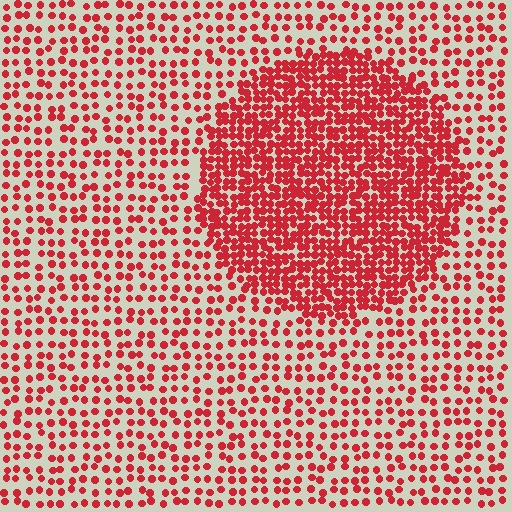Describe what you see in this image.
The image contains small red elements arranged at two different densities. A circle-shaped region is visible where the elements are more densely packed than the surrounding area.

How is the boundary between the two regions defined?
The boundary is defined by a change in element density (approximately 2.3x ratio). All elements are the same color, size, and shape.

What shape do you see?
I see a circle.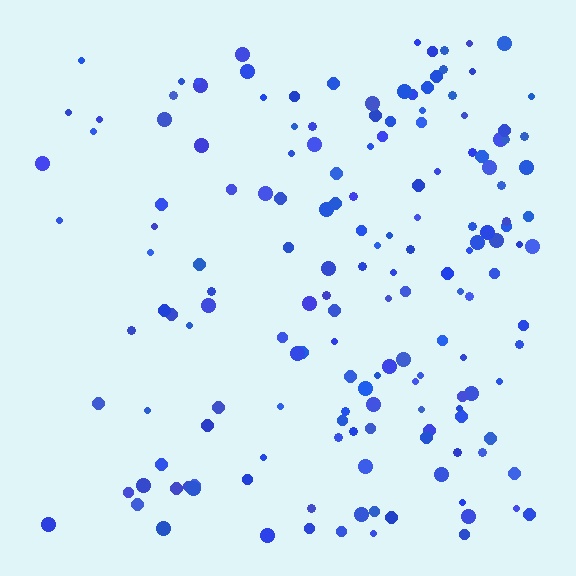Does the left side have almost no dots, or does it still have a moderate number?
Still a moderate number, just noticeably fewer than the right.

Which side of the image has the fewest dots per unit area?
The left.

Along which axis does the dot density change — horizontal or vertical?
Horizontal.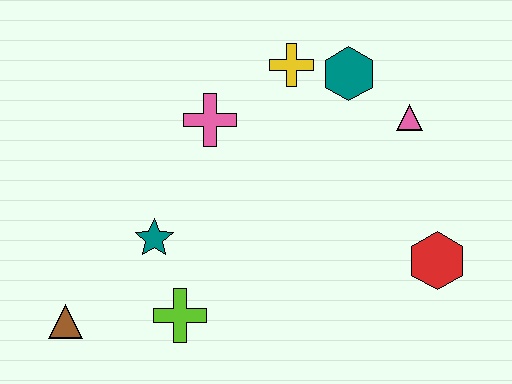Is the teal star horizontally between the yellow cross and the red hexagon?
No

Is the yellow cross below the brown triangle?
No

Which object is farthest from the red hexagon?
The brown triangle is farthest from the red hexagon.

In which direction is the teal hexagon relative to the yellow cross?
The teal hexagon is to the right of the yellow cross.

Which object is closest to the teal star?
The lime cross is closest to the teal star.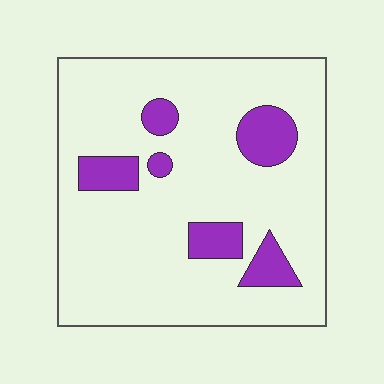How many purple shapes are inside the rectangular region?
6.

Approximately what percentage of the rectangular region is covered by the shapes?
Approximately 15%.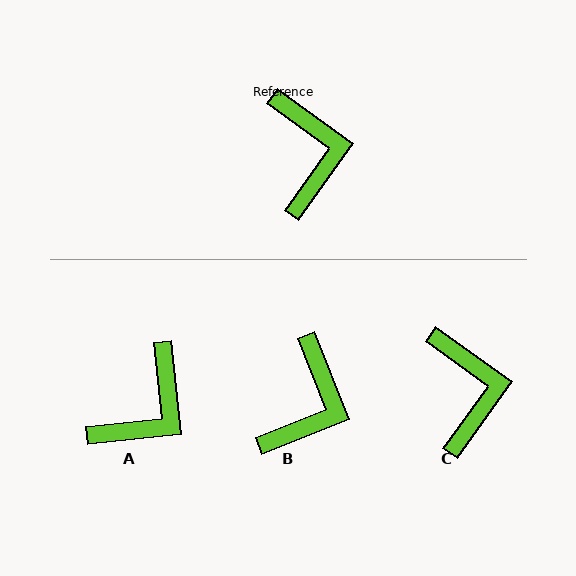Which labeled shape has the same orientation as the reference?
C.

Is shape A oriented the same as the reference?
No, it is off by about 48 degrees.